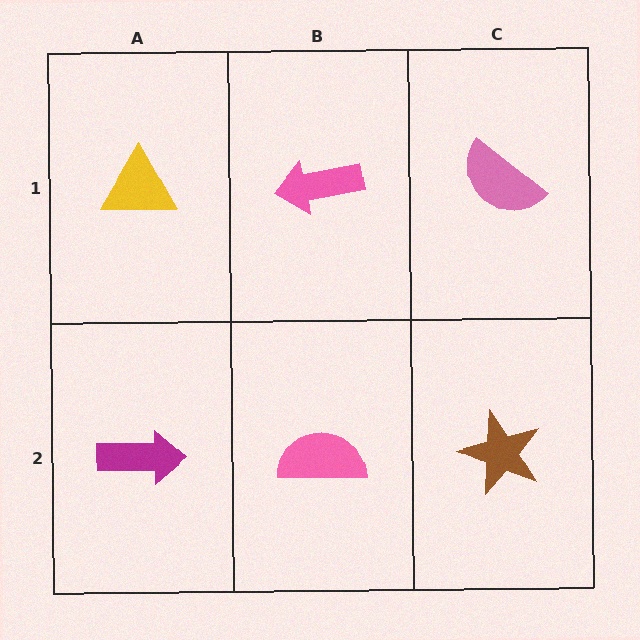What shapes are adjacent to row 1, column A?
A magenta arrow (row 2, column A), a pink arrow (row 1, column B).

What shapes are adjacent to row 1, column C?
A brown star (row 2, column C), a pink arrow (row 1, column B).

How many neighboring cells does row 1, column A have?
2.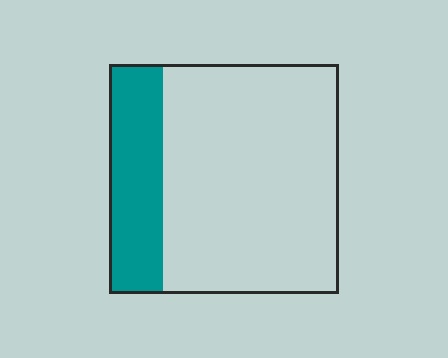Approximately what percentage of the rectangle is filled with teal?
Approximately 25%.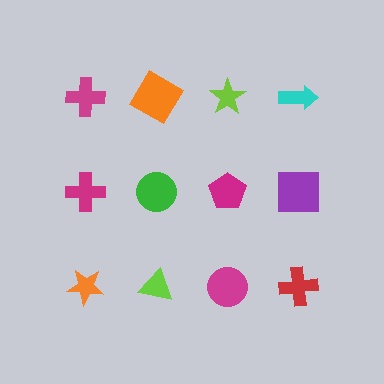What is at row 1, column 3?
A lime star.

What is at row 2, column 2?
A green circle.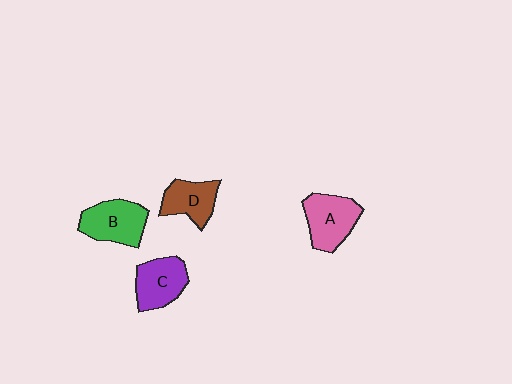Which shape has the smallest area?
Shape D (brown).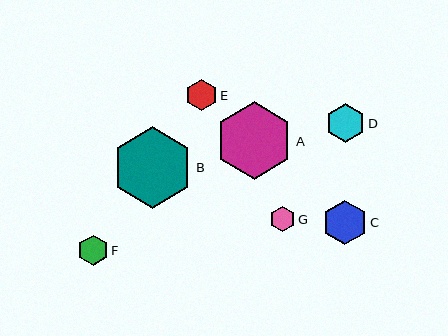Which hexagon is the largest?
Hexagon B is the largest with a size of approximately 81 pixels.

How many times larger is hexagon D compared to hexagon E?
Hexagon D is approximately 1.2 times the size of hexagon E.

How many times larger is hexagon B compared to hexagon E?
Hexagon B is approximately 2.6 times the size of hexagon E.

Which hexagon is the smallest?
Hexagon G is the smallest with a size of approximately 25 pixels.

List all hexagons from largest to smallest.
From largest to smallest: B, A, C, D, E, F, G.